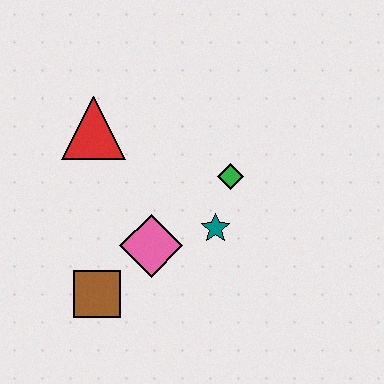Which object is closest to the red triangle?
The pink diamond is closest to the red triangle.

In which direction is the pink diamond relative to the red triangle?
The pink diamond is below the red triangle.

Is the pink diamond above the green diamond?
No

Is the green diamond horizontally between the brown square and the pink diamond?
No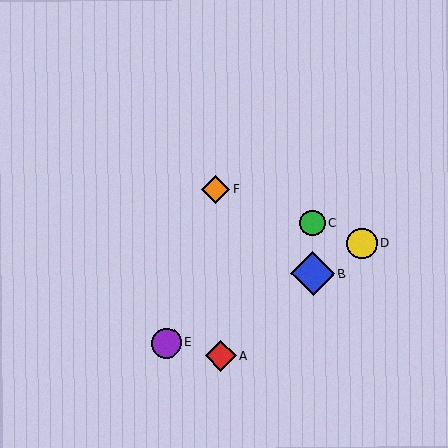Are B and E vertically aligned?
No, B is at x≈313 and E is at x≈166.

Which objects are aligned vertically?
Objects B, C are aligned vertically.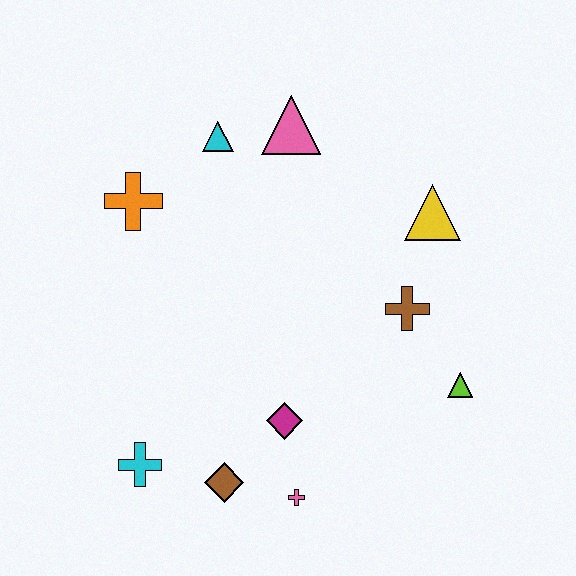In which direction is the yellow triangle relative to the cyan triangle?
The yellow triangle is to the right of the cyan triangle.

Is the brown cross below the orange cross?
Yes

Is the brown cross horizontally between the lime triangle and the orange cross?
Yes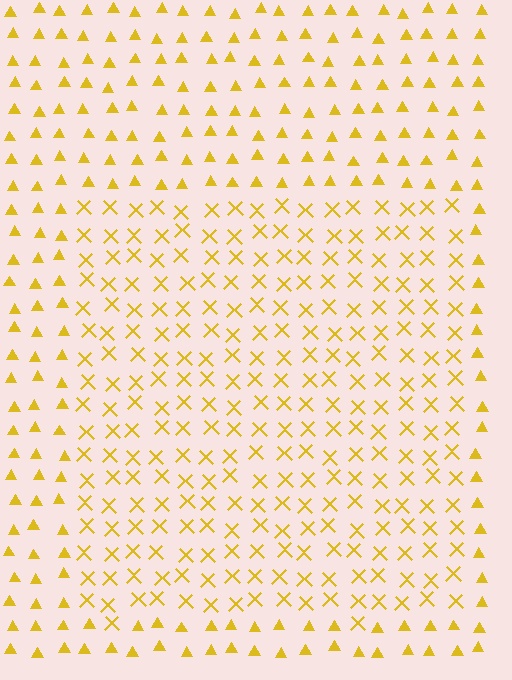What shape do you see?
I see a rectangle.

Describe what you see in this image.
The image is filled with small yellow elements arranged in a uniform grid. A rectangle-shaped region contains X marks, while the surrounding area contains triangles. The boundary is defined purely by the change in element shape.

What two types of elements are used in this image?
The image uses X marks inside the rectangle region and triangles outside it.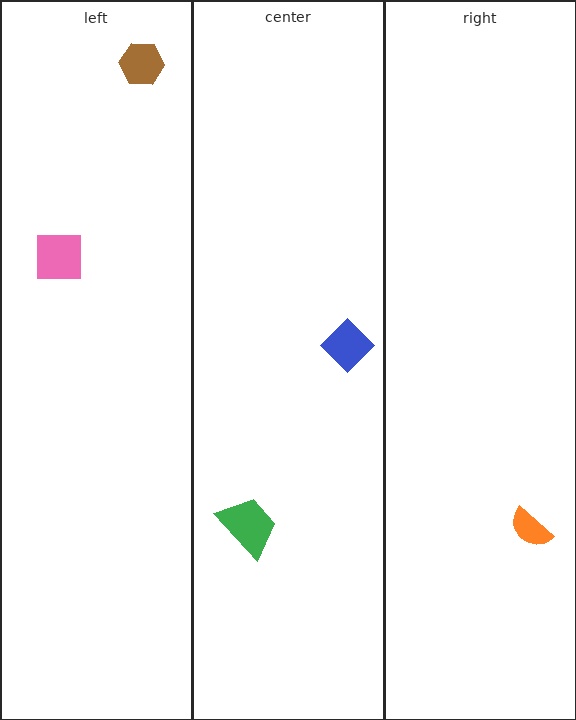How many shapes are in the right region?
1.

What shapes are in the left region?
The pink square, the brown hexagon.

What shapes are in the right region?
The orange semicircle.